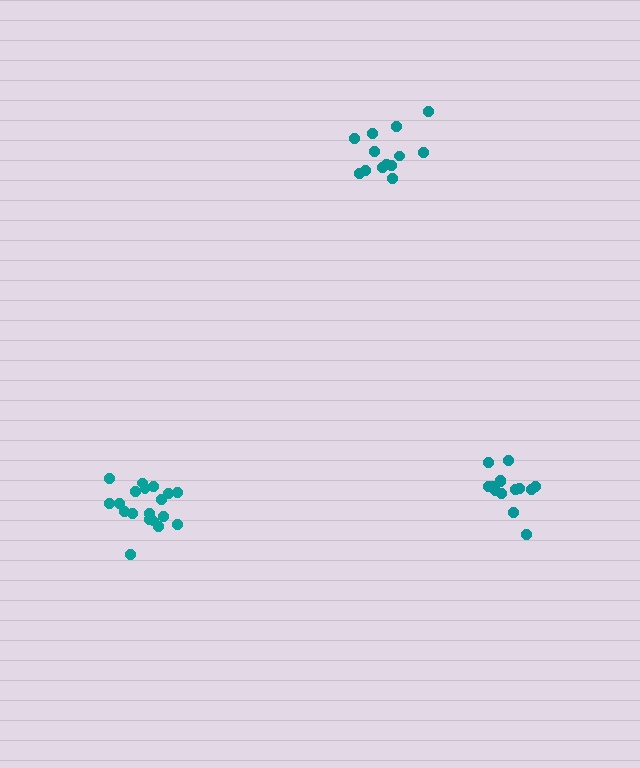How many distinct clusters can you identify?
There are 3 distinct clusters.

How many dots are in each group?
Group 1: 19 dots, Group 2: 13 dots, Group 3: 14 dots (46 total).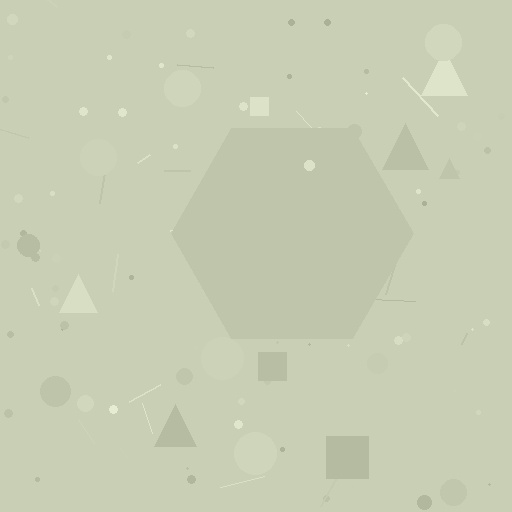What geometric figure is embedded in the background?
A hexagon is embedded in the background.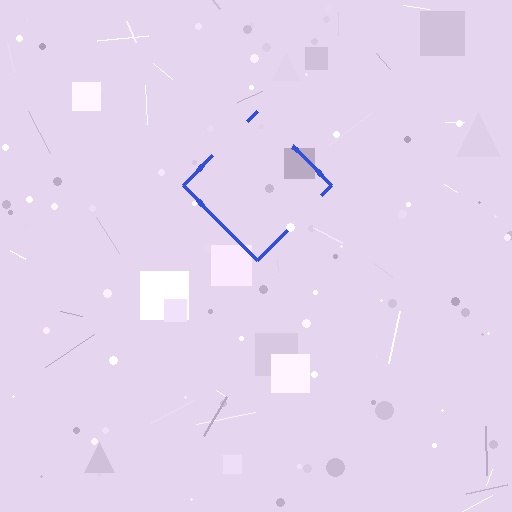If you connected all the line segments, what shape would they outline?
They would outline a diamond.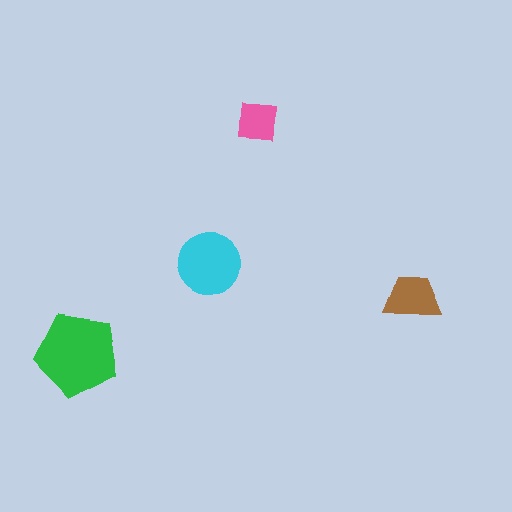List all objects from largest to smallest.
The green pentagon, the cyan circle, the brown trapezoid, the pink square.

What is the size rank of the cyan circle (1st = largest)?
2nd.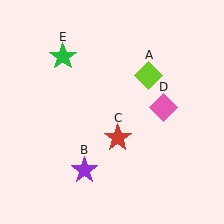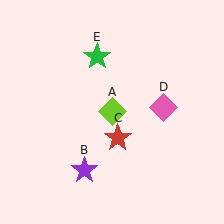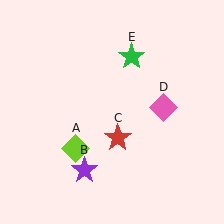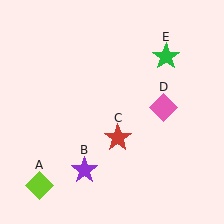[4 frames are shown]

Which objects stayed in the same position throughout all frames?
Purple star (object B) and red star (object C) and pink diamond (object D) remained stationary.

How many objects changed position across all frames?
2 objects changed position: lime diamond (object A), green star (object E).